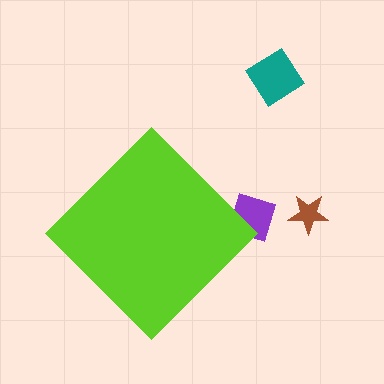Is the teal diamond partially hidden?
No, the teal diamond is fully visible.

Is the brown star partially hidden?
No, the brown star is fully visible.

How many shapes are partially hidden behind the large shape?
1 shape is partially hidden.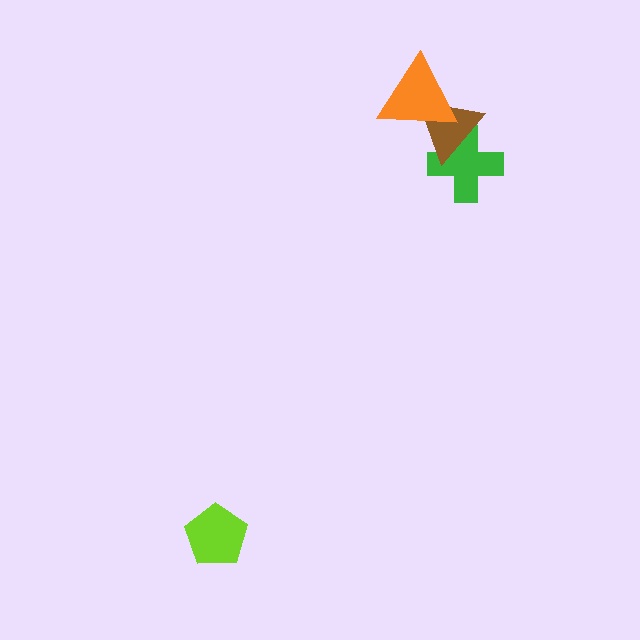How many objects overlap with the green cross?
1 object overlaps with the green cross.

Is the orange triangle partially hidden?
No, no other shape covers it.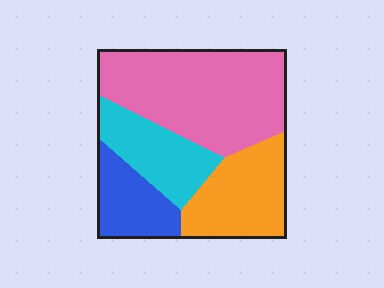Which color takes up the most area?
Pink, at roughly 45%.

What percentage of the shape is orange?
Orange takes up about one quarter (1/4) of the shape.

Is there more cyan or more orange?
Orange.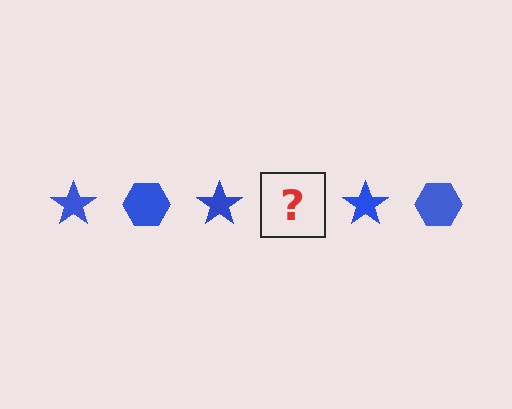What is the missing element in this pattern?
The missing element is a blue hexagon.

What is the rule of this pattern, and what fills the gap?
The rule is that the pattern cycles through star, hexagon shapes in blue. The gap should be filled with a blue hexagon.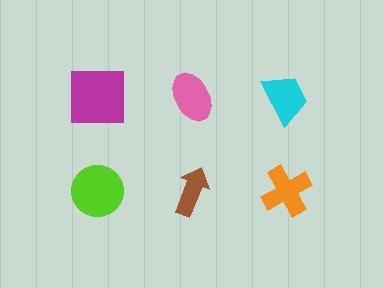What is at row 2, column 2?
A brown arrow.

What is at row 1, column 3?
A cyan trapezoid.